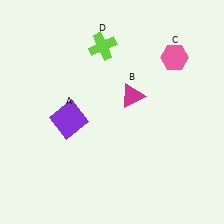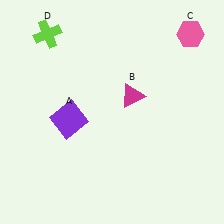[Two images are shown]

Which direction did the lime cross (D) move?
The lime cross (D) moved left.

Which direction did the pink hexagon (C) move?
The pink hexagon (C) moved up.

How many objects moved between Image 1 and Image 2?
2 objects moved between the two images.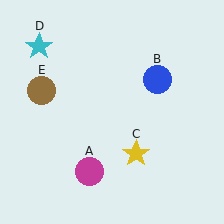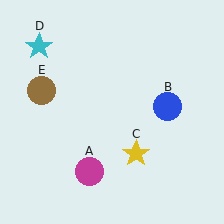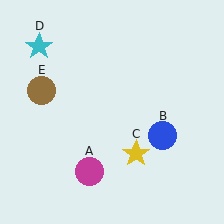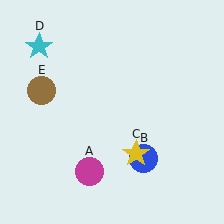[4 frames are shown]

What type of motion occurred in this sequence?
The blue circle (object B) rotated clockwise around the center of the scene.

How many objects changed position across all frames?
1 object changed position: blue circle (object B).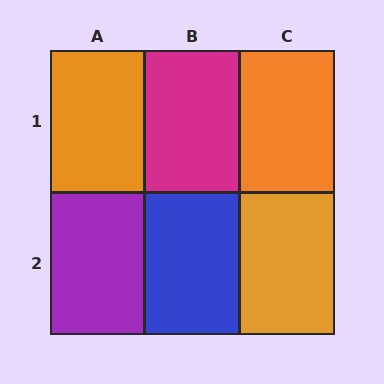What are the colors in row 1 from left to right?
Orange, magenta, orange.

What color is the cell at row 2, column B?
Blue.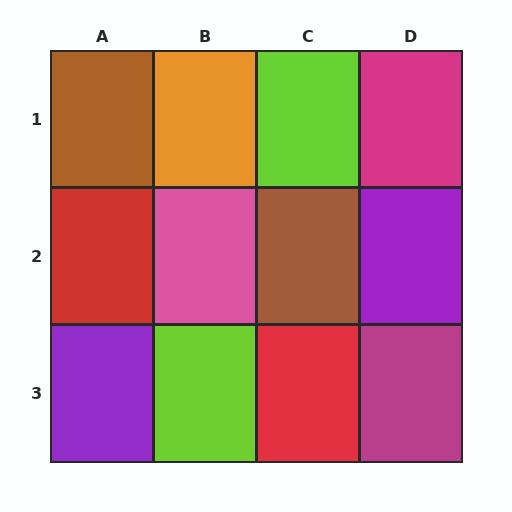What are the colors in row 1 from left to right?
Brown, orange, lime, magenta.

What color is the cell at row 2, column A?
Red.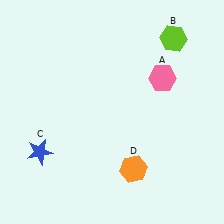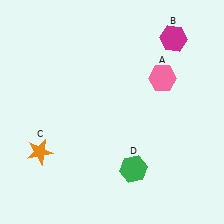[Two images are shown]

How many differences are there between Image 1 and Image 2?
There are 3 differences between the two images.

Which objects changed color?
B changed from lime to magenta. C changed from blue to orange. D changed from orange to green.